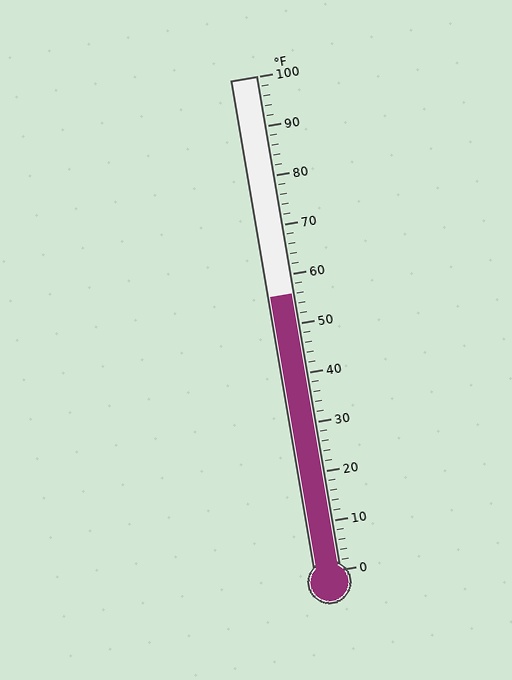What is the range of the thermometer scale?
The thermometer scale ranges from 0°F to 100°F.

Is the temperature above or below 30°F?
The temperature is above 30°F.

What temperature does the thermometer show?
The thermometer shows approximately 56°F.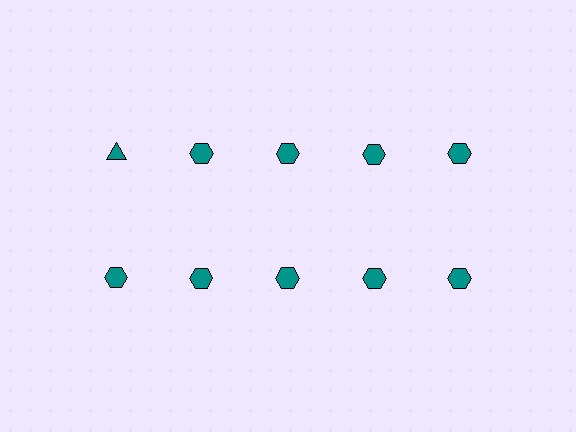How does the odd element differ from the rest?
It has a different shape: triangle instead of hexagon.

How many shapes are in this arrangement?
There are 10 shapes arranged in a grid pattern.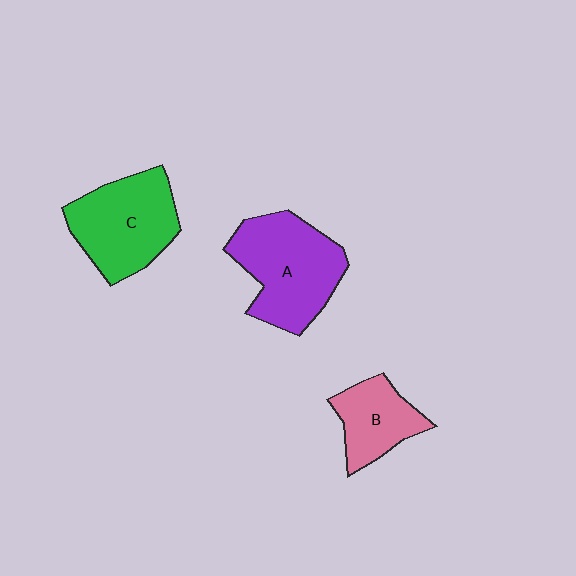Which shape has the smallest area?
Shape B (pink).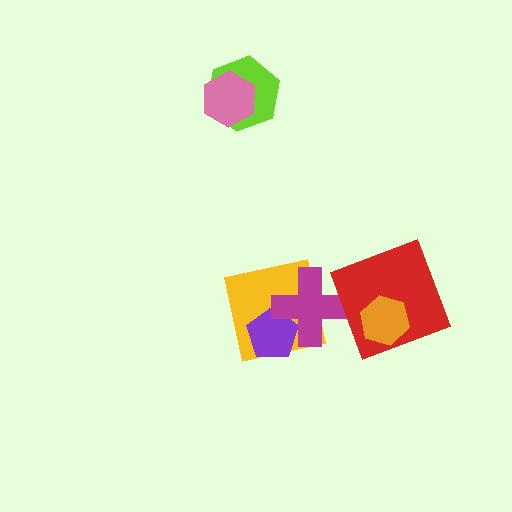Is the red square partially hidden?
Yes, it is partially covered by another shape.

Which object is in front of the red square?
The orange hexagon is in front of the red square.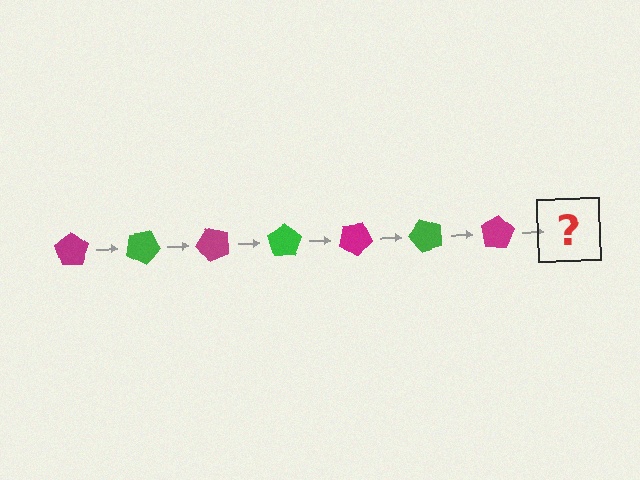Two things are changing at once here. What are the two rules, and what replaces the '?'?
The two rules are that it rotates 25 degrees each step and the color cycles through magenta and green. The '?' should be a green pentagon, rotated 175 degrees from the start.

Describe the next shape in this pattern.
It should be a green pentagon, rotated 175 degrees from the start.